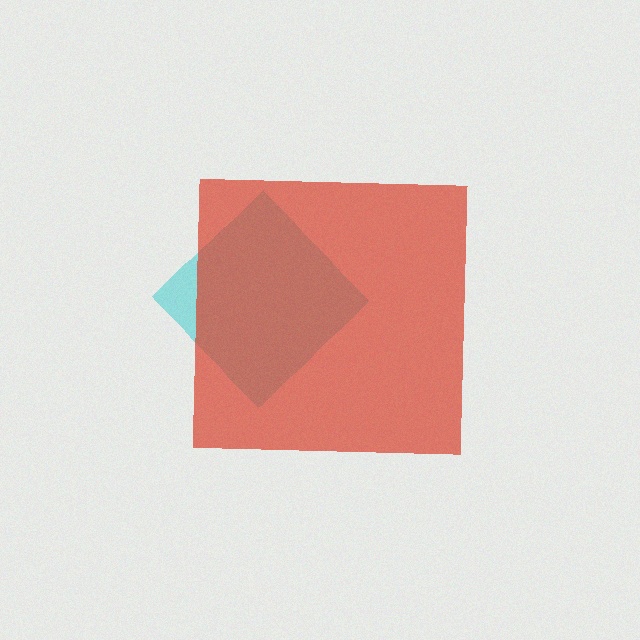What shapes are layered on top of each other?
The layered shapes are: a cyan diamond, a red square.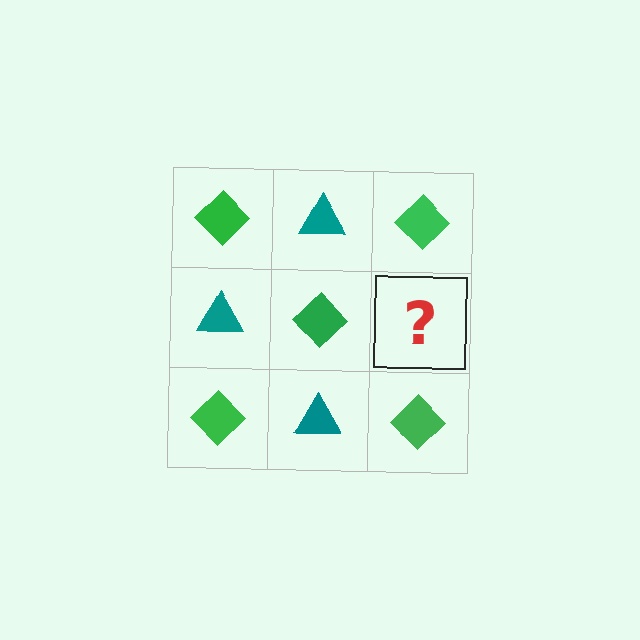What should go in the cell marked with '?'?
The missing cell should contain a teal triangle.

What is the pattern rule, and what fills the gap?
The rule is that it alternates green diamond and teal triangle in a checkerboard pattern. The gap should be filled with a teal triangle.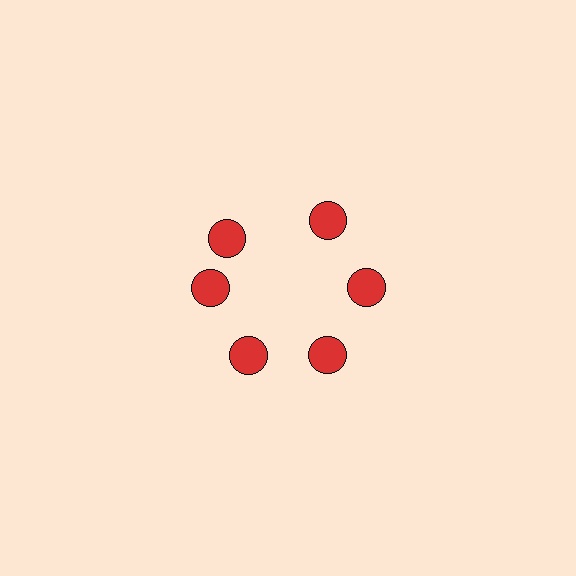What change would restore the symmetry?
The symmetry would be restored by rotating it back into even spacing with its neighbors so that all 6 circles sit at equal angles and equal distance from the center.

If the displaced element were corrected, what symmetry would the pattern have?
It would have 6-fold rotational symmetry — the pattern would map onto itself every 60 degrees.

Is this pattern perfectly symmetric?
No. The 6 red circles are arranged in a ring, but one element near the 11 o'clock position is rotated out of alignment along the ring, breaking the 6-fold rotational symmetry.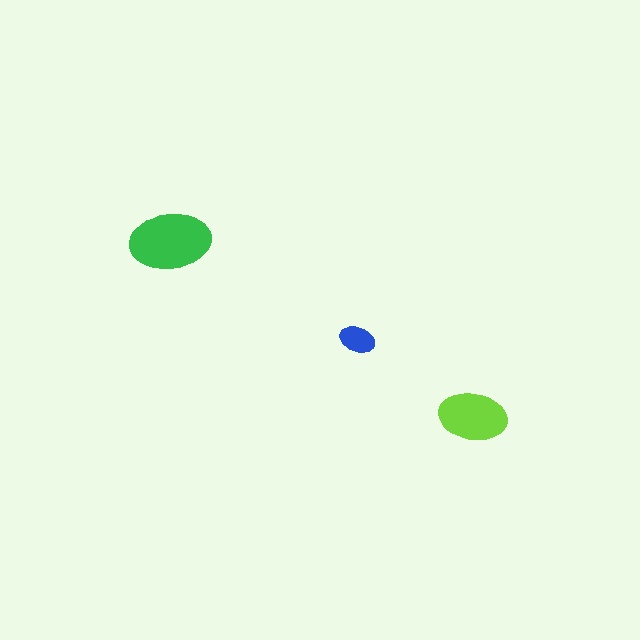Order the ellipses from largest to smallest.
the green one, the lime one, the blue one.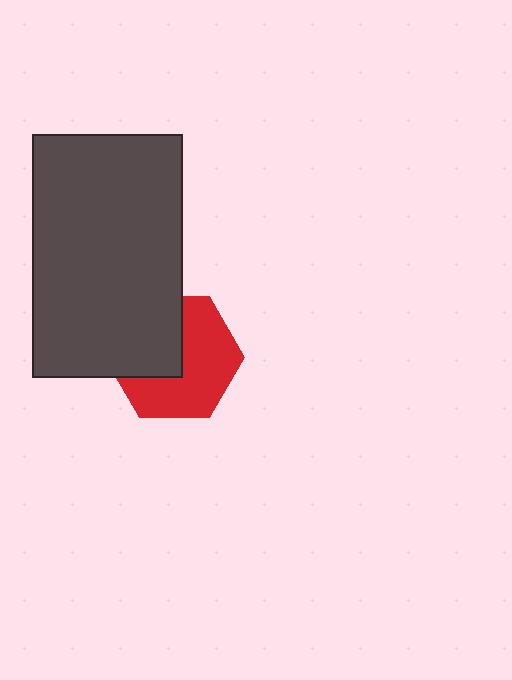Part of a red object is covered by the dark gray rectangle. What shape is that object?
It is a hexagon.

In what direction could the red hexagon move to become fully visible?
The red hexagon could move toward the lower-right. That would shift it out from behind the dark gray rectangle entirely.